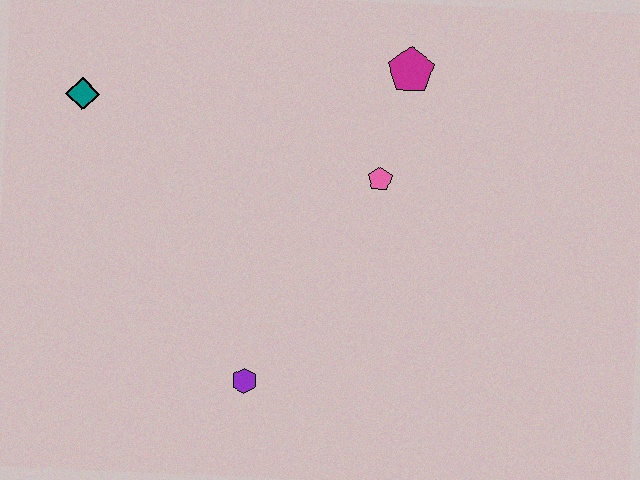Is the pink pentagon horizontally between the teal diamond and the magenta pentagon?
Yes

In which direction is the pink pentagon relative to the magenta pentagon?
The pink pentagon is below the magenta pentagon.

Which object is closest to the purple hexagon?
The pink pentagon is closest to the purple hexagon.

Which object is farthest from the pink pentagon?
The teal diamond is farthest from the pink pentagon.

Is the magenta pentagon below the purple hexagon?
No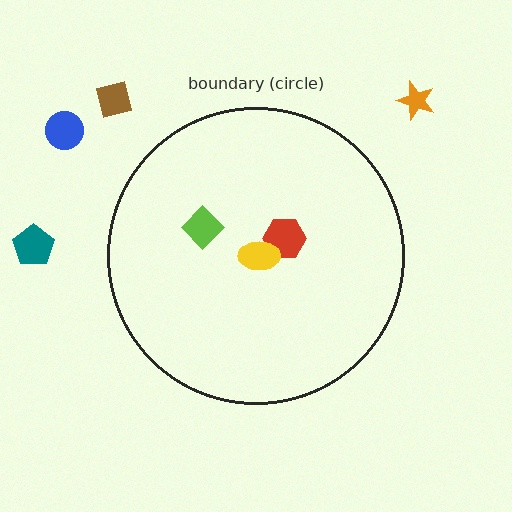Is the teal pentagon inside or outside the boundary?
Outside.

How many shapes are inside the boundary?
3 inside, 4 outside.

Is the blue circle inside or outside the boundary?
Outside.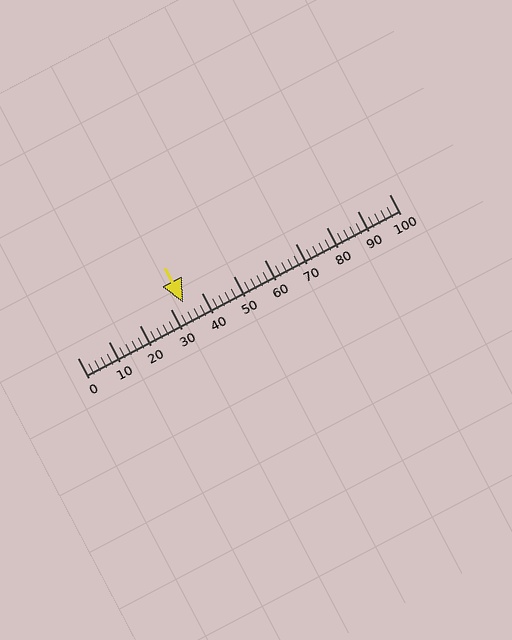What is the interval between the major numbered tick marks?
The major tick marks are spaced 10 units apart.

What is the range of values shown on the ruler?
The ruler shows values from 0 to 100.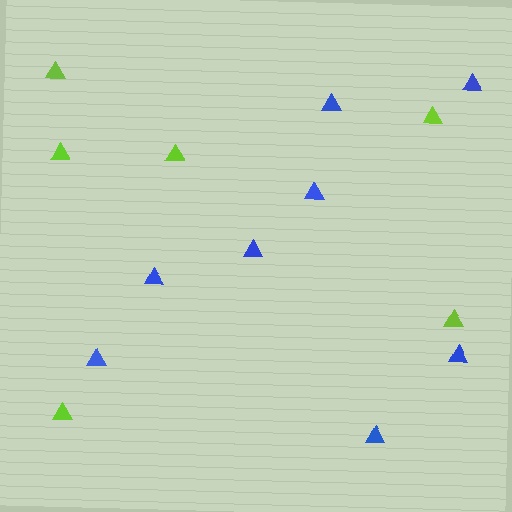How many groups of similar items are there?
There are 2 groups: one group of blue triangles (8) and one group of lime triangles (6).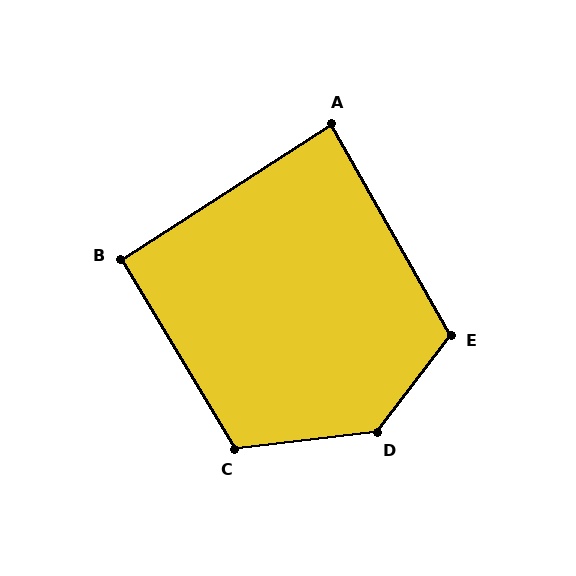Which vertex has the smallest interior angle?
A, at approximately 87 degrees.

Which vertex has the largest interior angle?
D, at approximately 134 degrees.